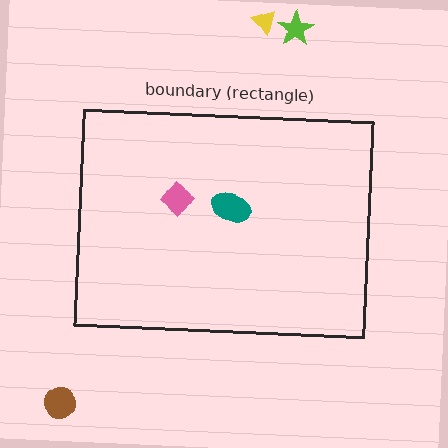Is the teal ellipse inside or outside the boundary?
Inside.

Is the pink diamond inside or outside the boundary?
Inside.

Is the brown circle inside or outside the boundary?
Outside.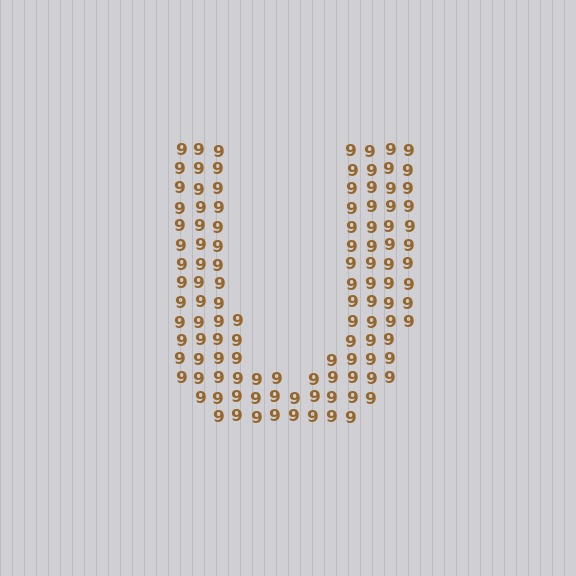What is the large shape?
The large shape is the letter U.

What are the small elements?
The small elements are digit 9's.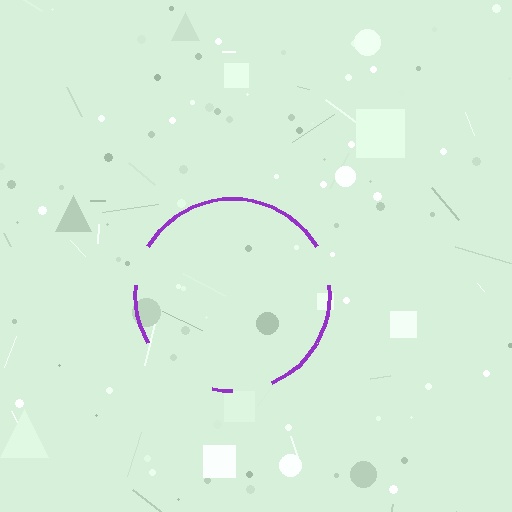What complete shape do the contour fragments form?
The contour fragments form a circle.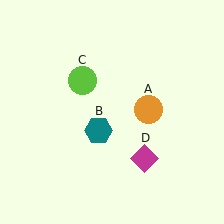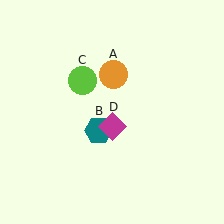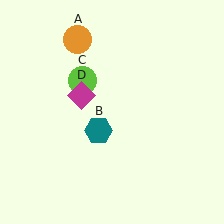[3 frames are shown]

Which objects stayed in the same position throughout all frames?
Teal hexagon (object B) and lime circle (object C) remained stationary.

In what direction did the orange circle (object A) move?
The orange circle (object A) moved up and to the left.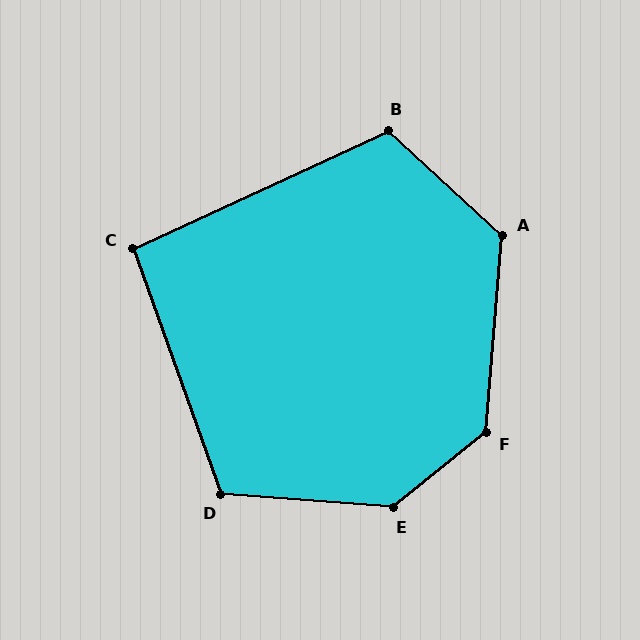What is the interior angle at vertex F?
Approximately 133 degrees (obtuse).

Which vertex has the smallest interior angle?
C, at approximately 95 degrees.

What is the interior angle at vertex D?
Approximately 114 degrees (obtuse).